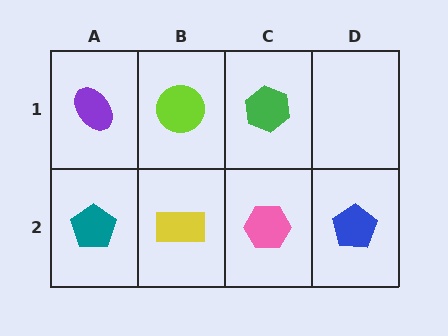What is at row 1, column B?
A lime circle.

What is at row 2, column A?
A teal pentagon.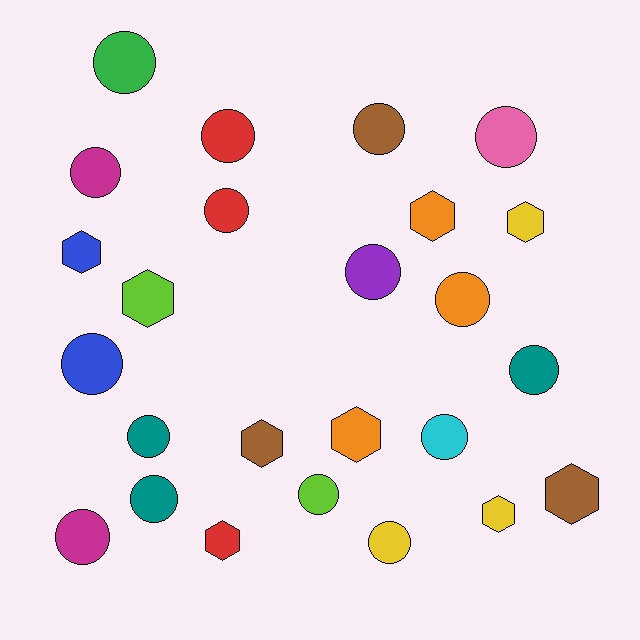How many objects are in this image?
There are 25 objects.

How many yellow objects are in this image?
There are 3 yellow objects.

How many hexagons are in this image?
There are 9 hexagons.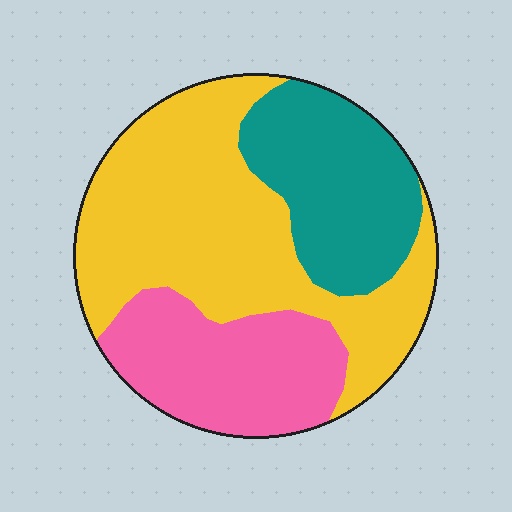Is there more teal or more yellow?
Yellow.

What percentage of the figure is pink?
Pink covers 25% of the figure.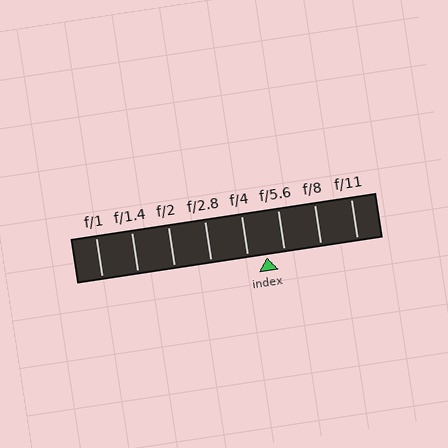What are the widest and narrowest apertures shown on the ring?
The widest aperture shown is f/1 and the narrowest is f/11.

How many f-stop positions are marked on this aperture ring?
There are 8 f-stop positions marked.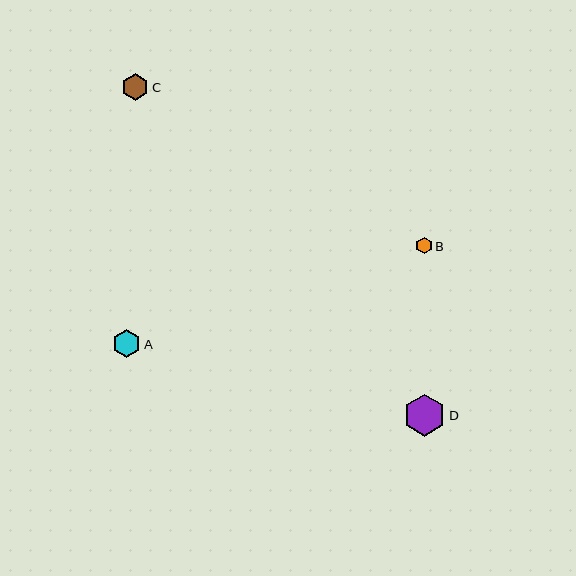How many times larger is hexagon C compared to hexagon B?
Hexagon C is approximately 1.6 times the size of hexagon B.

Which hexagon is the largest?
Hexagon D is the largest with a size of approximately 42 pixels.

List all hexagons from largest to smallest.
From largest to smallest: D, A, C, B.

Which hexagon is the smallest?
Hexagon B is the smallest with a size of approximately 17 pixels.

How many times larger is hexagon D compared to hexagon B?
Hexagon D is approximately 2.5 times the size of hexagon B.